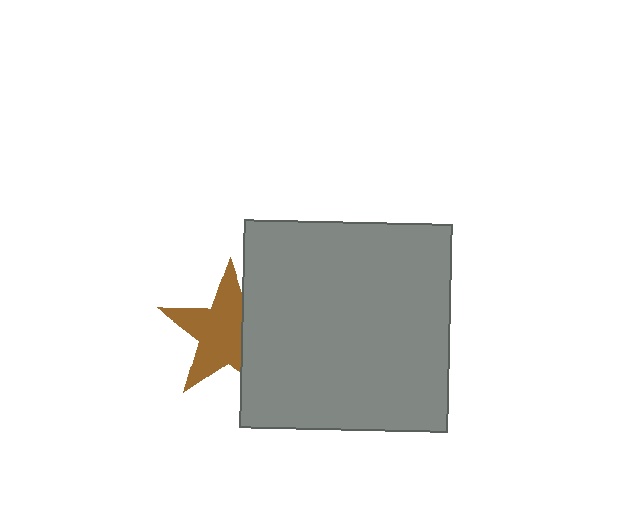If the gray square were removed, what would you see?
You would see the complete brown star.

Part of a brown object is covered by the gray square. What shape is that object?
It is a star.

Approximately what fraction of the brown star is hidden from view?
Roughly 32% of the brown star is hidden behind the gray square.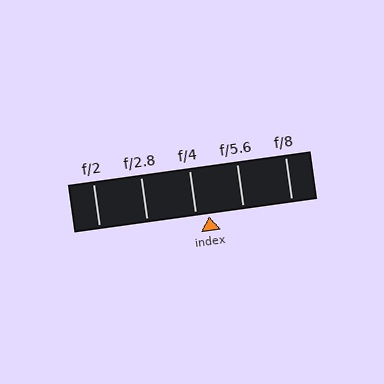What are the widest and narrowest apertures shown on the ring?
The widest aperture shown is f/2 and the narrowest is f/8.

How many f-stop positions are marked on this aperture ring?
There are 5 f-stop positions marked.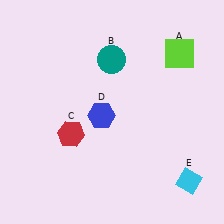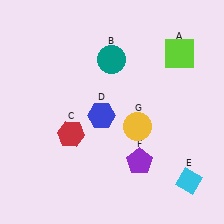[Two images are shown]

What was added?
A purple pentagon (F), a yellow circle (G) were added in Image 2.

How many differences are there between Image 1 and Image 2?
There are 2 differences between the two images.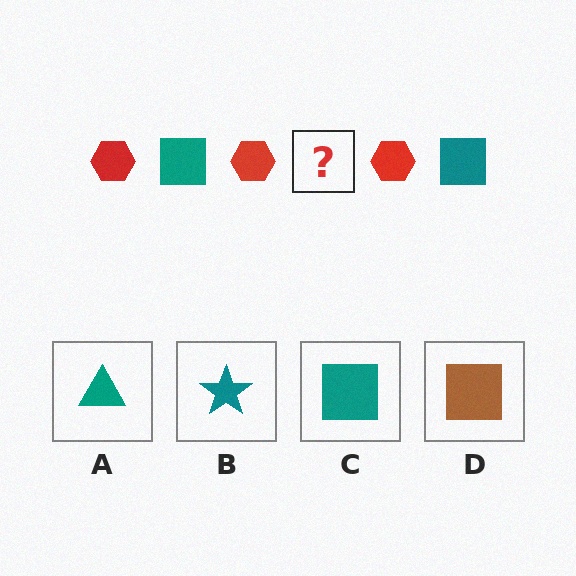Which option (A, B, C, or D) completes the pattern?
C.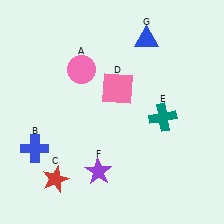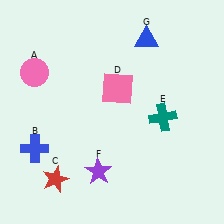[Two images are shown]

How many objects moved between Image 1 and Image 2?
1 object moved between the two images.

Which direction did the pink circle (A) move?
The pink circle (A) moved left.